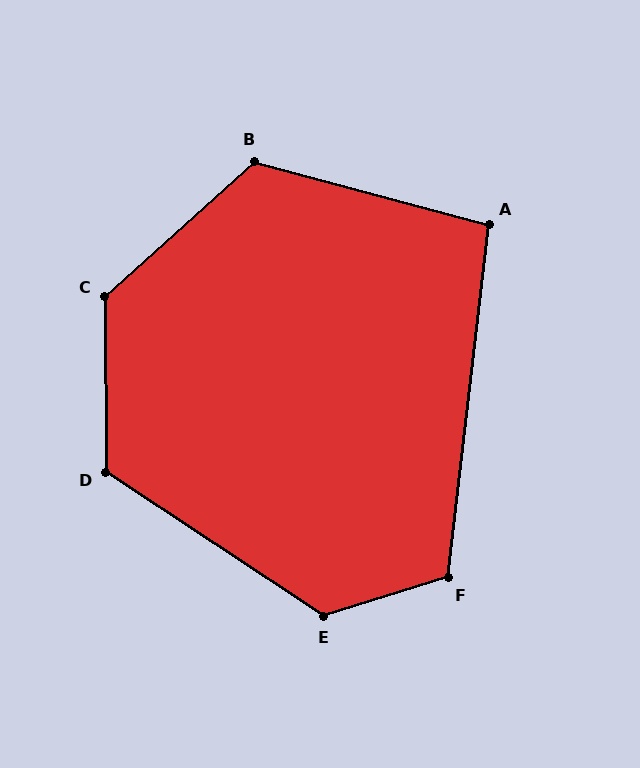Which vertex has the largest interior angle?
C, at approximately 132 degrees.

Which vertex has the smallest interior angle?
A, at approximately 99 degrees.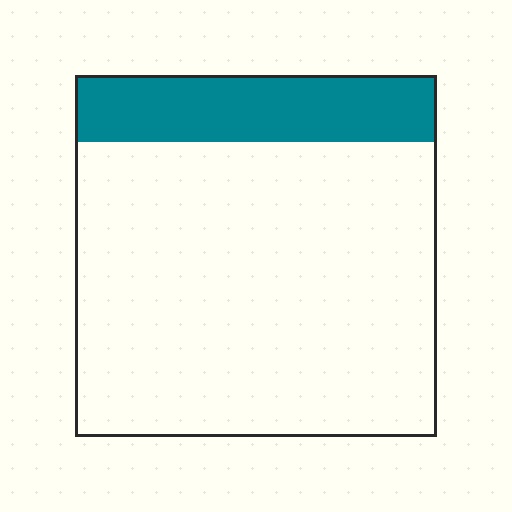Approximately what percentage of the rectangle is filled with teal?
Approximately 20%.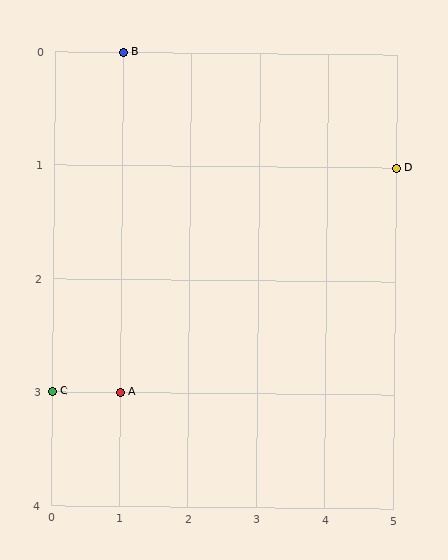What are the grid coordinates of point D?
Point D is at grid coordinates (5, 1).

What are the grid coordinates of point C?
Point C is at grid coordinates (0, 3).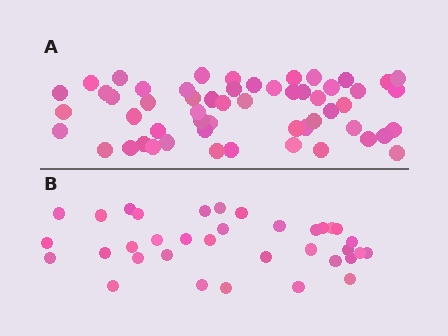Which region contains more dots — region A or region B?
Region A (the top region) has more dots.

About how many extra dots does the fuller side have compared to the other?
Region A has approximately 20 more dots than region B.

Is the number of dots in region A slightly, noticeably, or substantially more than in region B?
Region A has substantially more. The ratio is roughly 1.6 to 1.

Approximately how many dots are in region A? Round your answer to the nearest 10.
About 60 dots. (The exact count is 55, which rounds to 60.)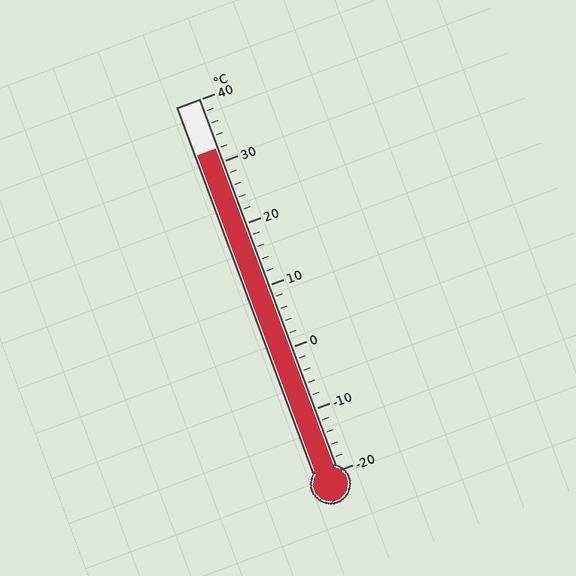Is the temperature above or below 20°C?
The temperature is above 20°C.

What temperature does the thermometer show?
The thermometer shows approximately 32°C.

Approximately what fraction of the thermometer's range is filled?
The thermometer is filled to approximately 85% of its range.